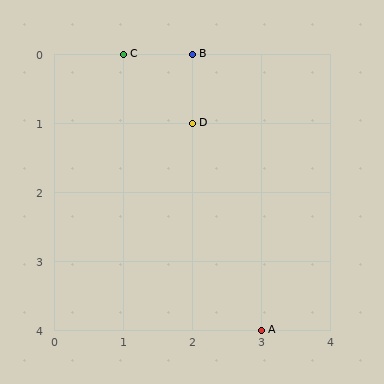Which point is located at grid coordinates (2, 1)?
Point D is at (2, 1).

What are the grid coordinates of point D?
Point D is at grid coordinates (2, 1).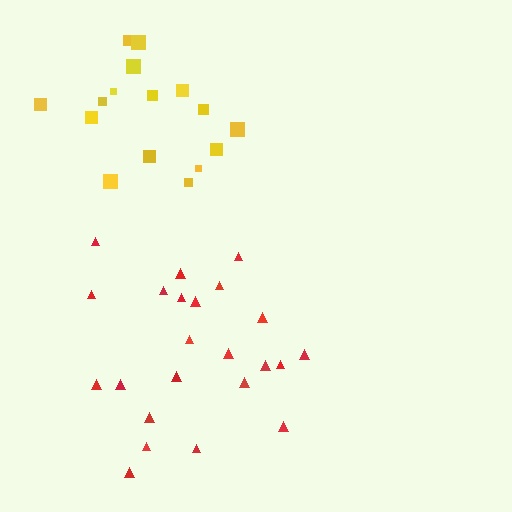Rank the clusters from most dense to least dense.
yellow, red.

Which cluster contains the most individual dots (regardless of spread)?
Red (23).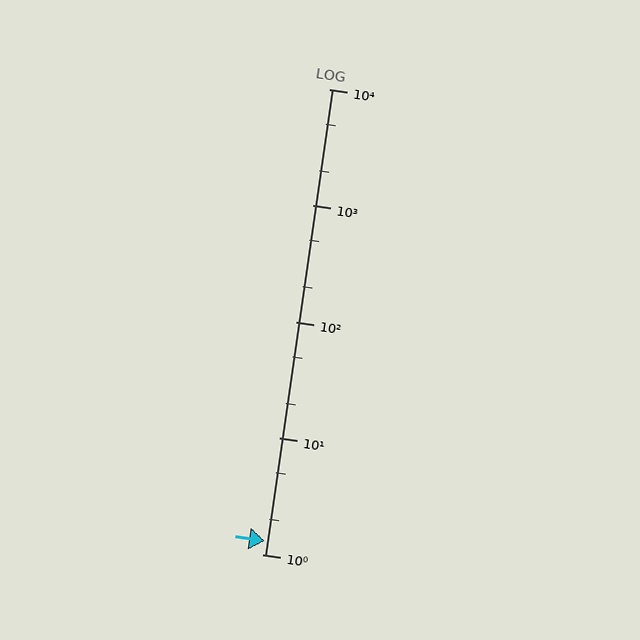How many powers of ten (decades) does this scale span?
The scale spans 4 decades, from 1 to 10000.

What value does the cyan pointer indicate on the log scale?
The pointer indicates approximately 1.3.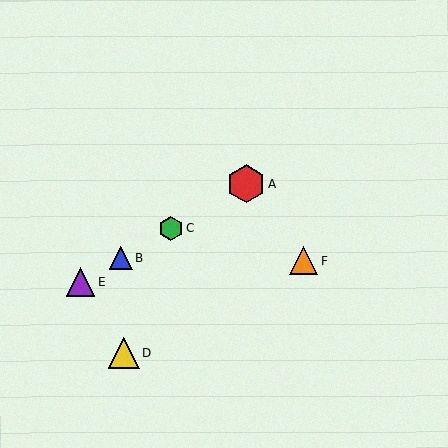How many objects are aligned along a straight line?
4 objects (A, B, C, E) are aligned along a straight line.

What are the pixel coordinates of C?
Object C is at (171, 228).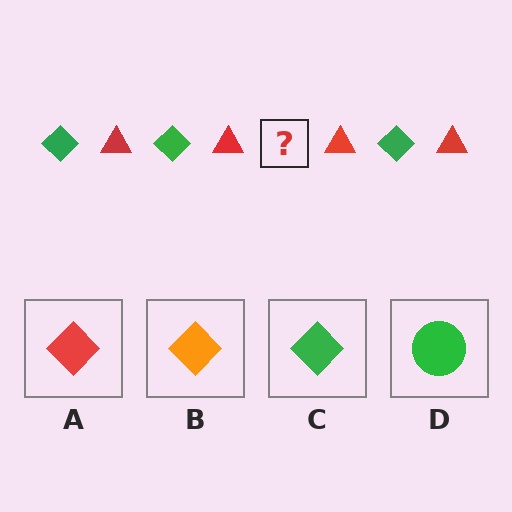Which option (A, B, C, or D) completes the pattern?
C.